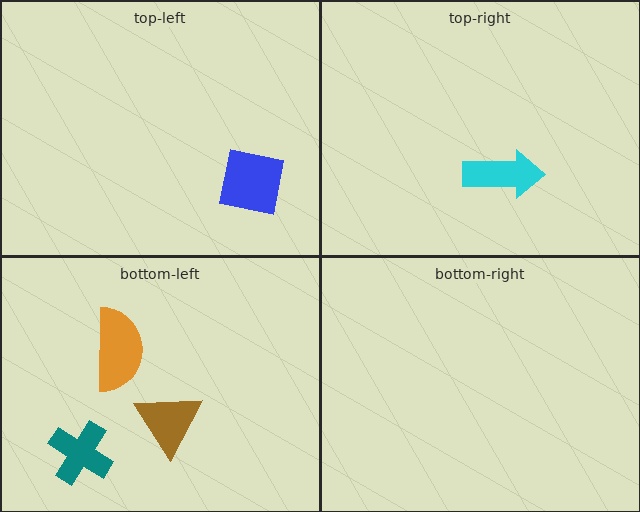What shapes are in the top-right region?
The cyan arrow.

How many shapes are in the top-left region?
1.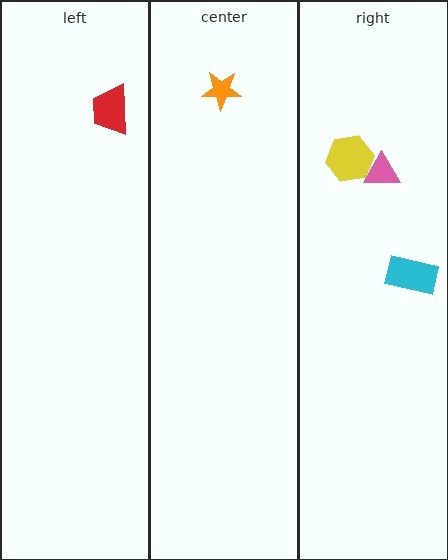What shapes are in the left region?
The red trapezoid.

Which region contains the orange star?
The center region.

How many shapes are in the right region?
3.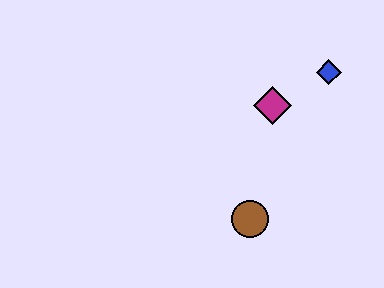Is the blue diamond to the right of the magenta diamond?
Yes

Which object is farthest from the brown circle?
The blue diamond is farthest from the brown circle.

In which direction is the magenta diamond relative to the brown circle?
The magenta diamond is above the brown circle.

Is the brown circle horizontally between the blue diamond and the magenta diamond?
No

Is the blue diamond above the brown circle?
Yes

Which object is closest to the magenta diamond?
The blue diamond is closest to the magenta diamond.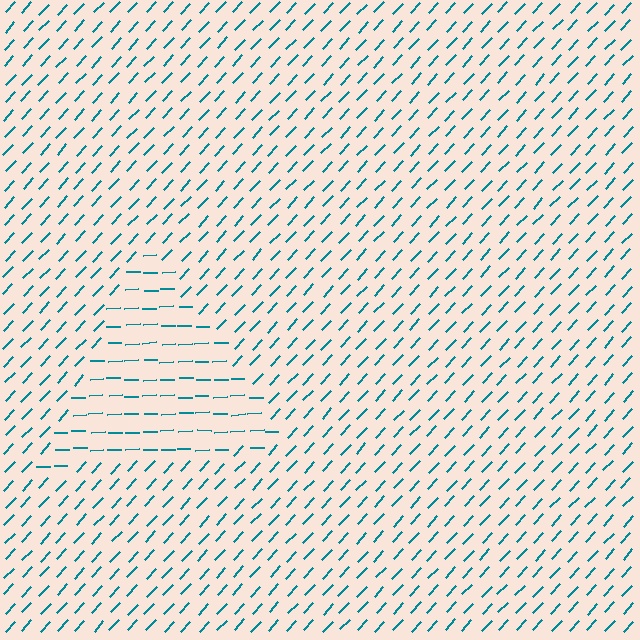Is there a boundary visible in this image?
Yes, there is a texture boundary formed by a change in line orientation.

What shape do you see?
I see a triangle.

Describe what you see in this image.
The image is filled with small teal line segments. A triangle region in the image has lines oriented differently from the surrounding lines, creating a visible texture boundary.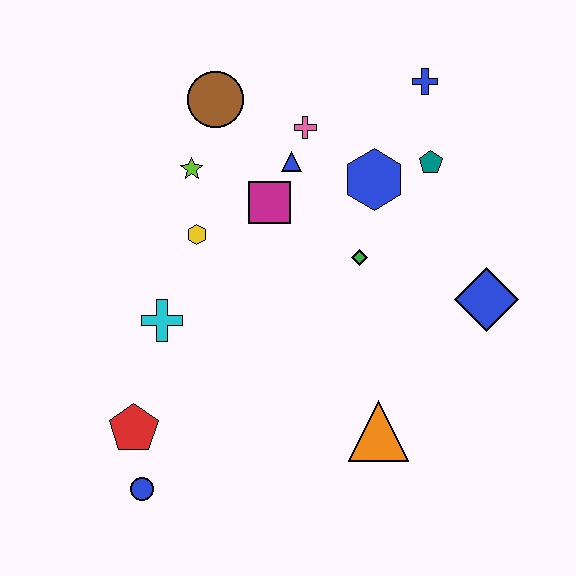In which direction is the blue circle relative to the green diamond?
The blue circle is below the green diamond.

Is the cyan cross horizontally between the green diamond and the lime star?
No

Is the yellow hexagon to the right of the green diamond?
No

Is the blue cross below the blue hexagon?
No